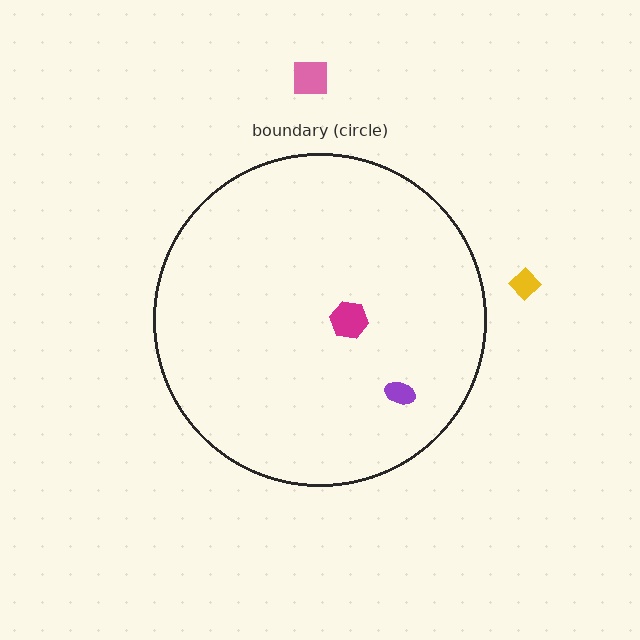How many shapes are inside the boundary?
2 inside, 2 outside.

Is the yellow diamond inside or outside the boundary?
Outside.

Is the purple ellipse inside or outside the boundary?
Inside.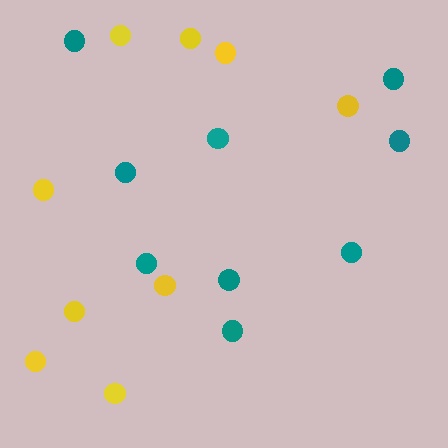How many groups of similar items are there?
There are 2 groups: one group of yellow circles (9) and one group of teal circles (9).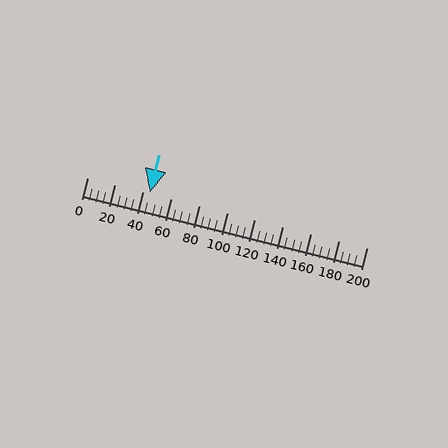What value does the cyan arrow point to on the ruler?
The cyan arrow points to approximately 45.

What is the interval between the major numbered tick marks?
The major tick marks are spaced 20 units apart.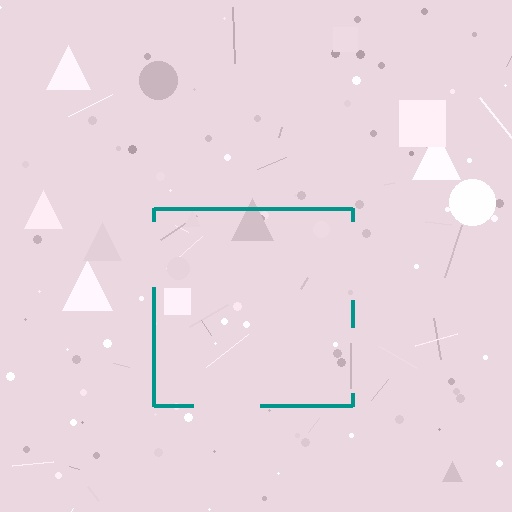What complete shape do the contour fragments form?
The contour fragments form a square.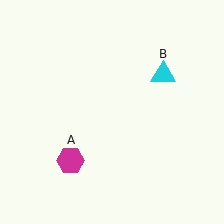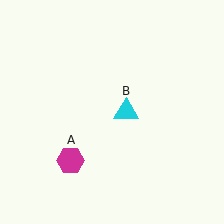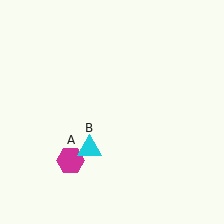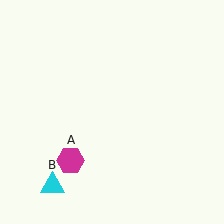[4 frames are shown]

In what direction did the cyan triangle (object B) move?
The cyan triangle (object B) moved down and to the left.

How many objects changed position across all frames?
1 object changed position: cyan triangle (object B).